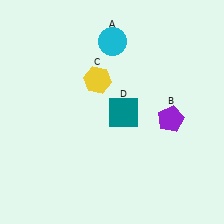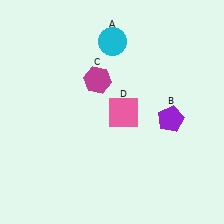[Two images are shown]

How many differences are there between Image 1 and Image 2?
There are 2 differences between the two images.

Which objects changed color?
C changed from yellow to magenta. D changed from teal to pink.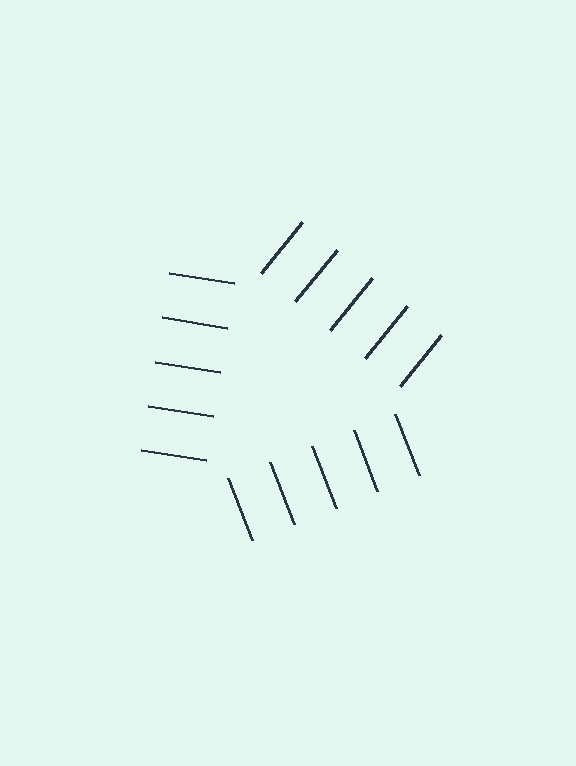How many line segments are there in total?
15 — 5 along each of the 3 edges.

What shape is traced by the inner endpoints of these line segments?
An illusory triangle — the line segments terminate on its edges but no continuous stroke is drawn.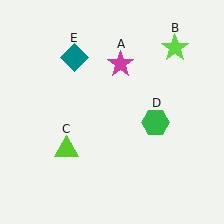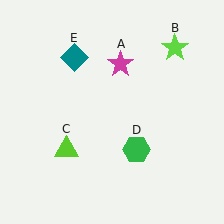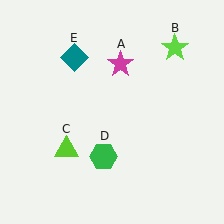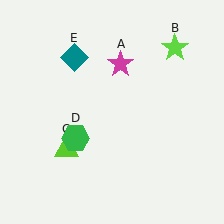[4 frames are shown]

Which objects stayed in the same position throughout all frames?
Magenta star (object A) and lime star (object B) and lime triangle (object C) and teal diamond (object E) remained stationary.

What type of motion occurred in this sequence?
The green hexagon (object D) rotated clockwise around the center of the scene.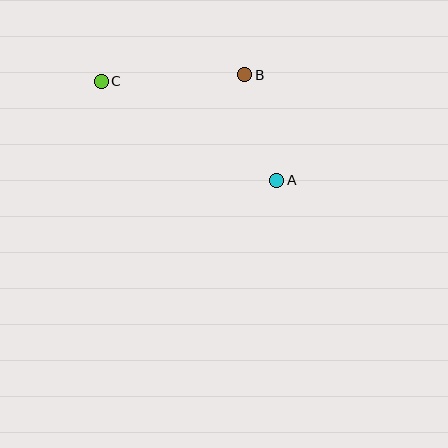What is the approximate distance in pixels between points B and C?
The distance between B and C is approximately 144 pixels.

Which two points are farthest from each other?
Points A and C are farthest from each other.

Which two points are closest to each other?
Points A and B are closest to each other.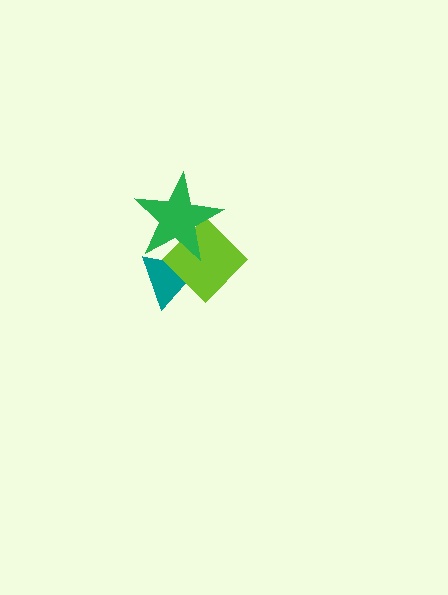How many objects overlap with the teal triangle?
2 objects overlap with the teal triangle.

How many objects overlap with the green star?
2 objects overlap with the green star.